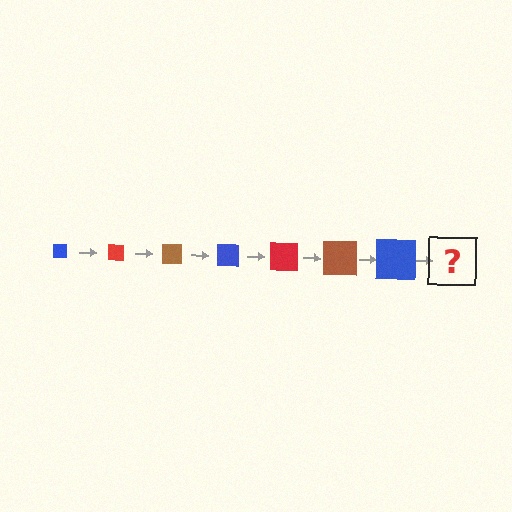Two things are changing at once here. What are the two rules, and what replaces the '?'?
The two rules are that the square grows larger each step and the color cycles through blue, red, and brown. The '?' should be a red square, larger than the previous one.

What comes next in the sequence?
The next element should be a red square, larger than the previous one.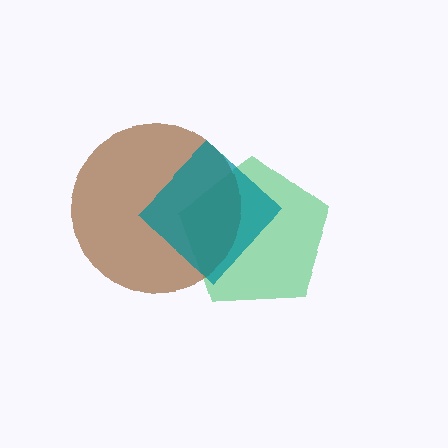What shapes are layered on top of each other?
The layered shapes are: a green pentagon, a brown circle, a teal diamond.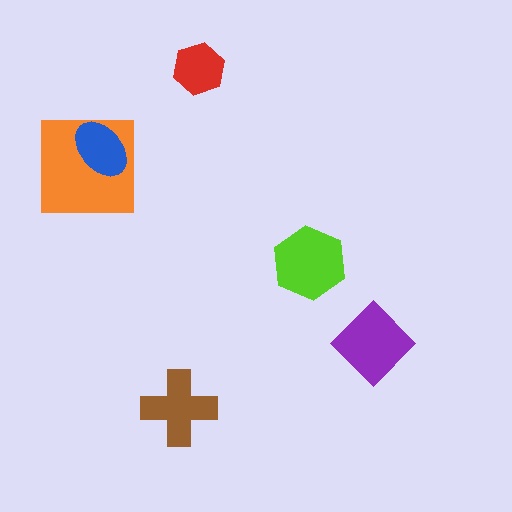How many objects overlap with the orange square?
1 object overlaps with the orange square.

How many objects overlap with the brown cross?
0 objects overlap with the brown cross.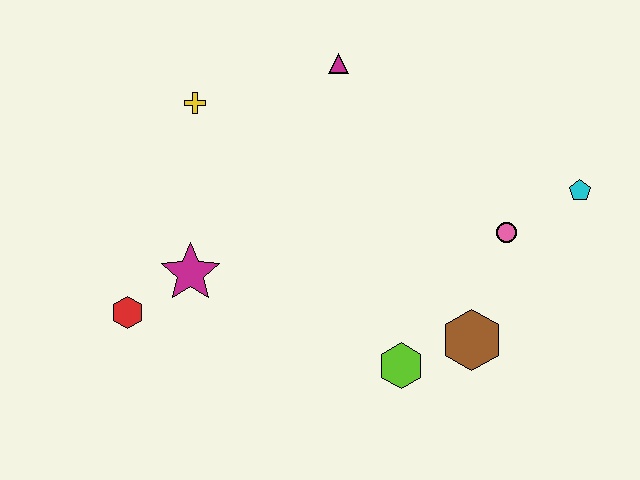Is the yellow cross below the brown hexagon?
No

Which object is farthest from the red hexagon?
The cyan pentagon is farthest from the red hexagon.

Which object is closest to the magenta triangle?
The yellow cross is closest to the magenta triangle.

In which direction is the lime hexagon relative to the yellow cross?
The lime hexagon is below the yellow cross.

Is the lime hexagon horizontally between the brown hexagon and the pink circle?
No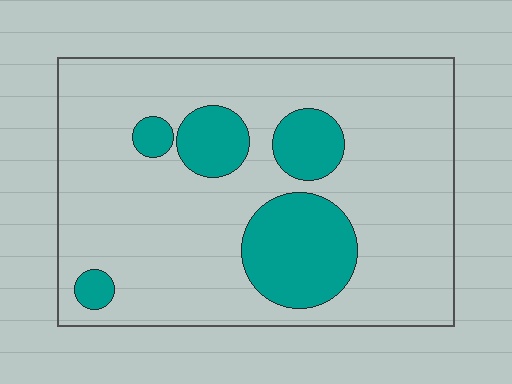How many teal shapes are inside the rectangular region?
5.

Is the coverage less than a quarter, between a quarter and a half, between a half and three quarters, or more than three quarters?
Less than a quarter.